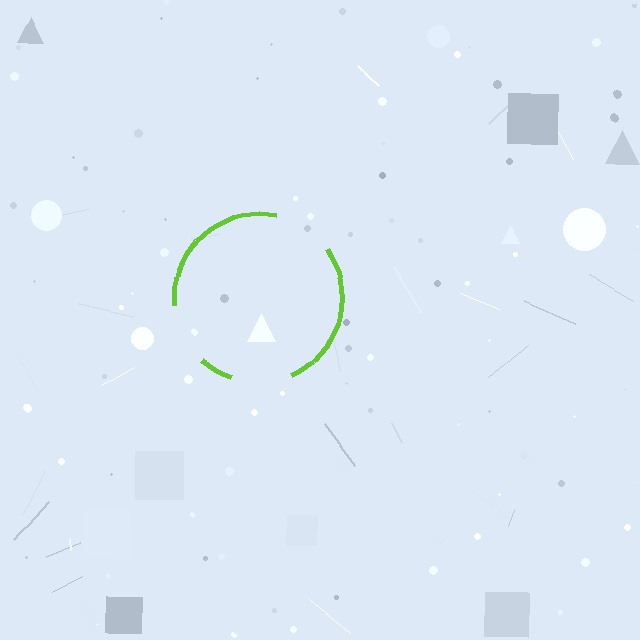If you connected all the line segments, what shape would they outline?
They would outline a circle.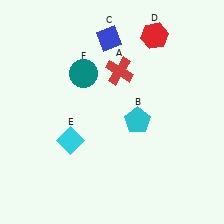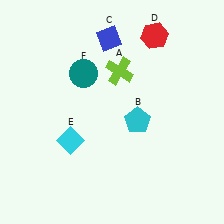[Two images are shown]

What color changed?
The cross (A) changed from red in Image 1 to lime in Image 2.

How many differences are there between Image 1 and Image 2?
There is 1 difference between the two images.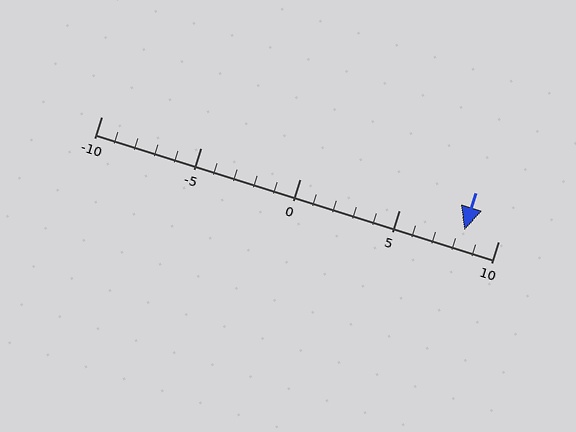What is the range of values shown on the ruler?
The ruler shows values from -10 to 10.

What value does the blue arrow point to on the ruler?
The blue arrow points to approximately 8.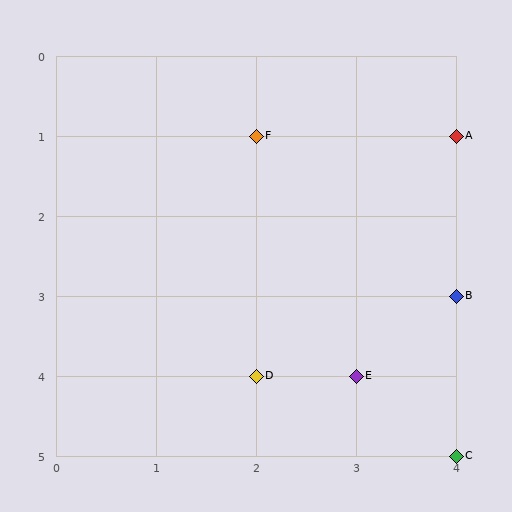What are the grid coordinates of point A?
Point A is at grid coordinates (4, 1).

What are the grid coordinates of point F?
Point F is at grid coordinates (2, 1).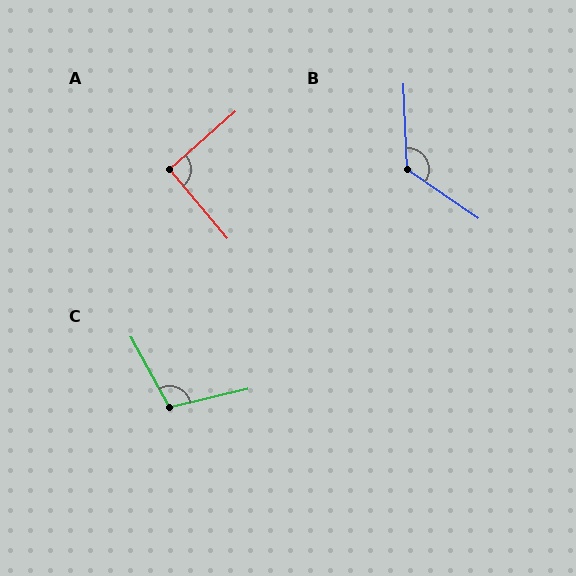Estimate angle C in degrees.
Approximately 106 degrees.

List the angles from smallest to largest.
A (91°), C (106°), B (126°).